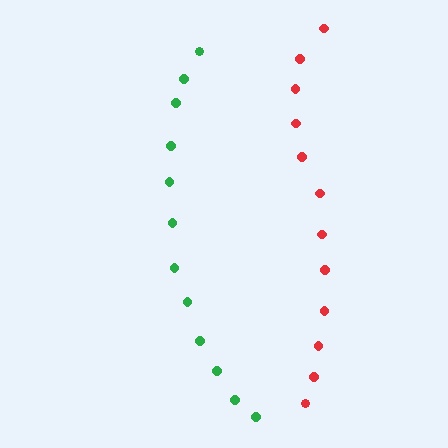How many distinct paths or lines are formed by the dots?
There are 2 distinct paths.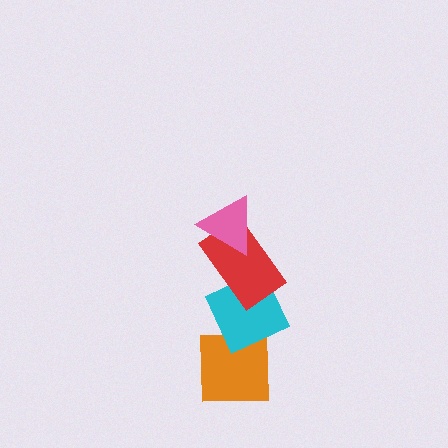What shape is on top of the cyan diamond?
The red rectangle is on top of the cyan diamond.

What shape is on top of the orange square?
The cyan diamond is on top of the orange square.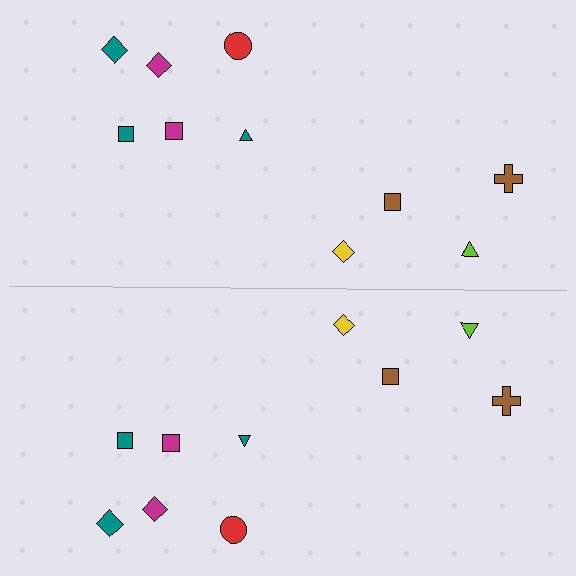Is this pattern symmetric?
Yes, this pattern has bilateral (reflection) symmetry.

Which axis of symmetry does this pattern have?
The pattern has a horizontal axis of symmetry running through the center of the image.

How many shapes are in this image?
There are 20 shapes in this image.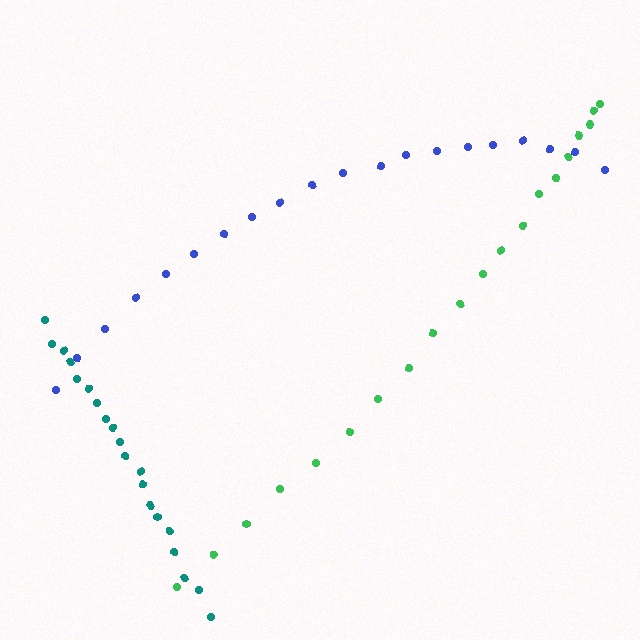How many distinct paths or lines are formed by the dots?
There are 3 distinct paths.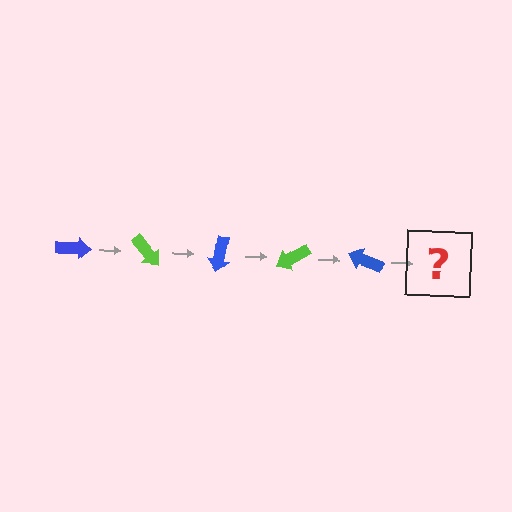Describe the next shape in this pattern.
It should be a lime arrow, rotated 250 degrees from the start.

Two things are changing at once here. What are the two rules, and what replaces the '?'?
The two rules are that it rotates 50 degrees each step and the color cycles through blue and lime. The '?' should be a lime arrow, rotated 250 degrees from the start.